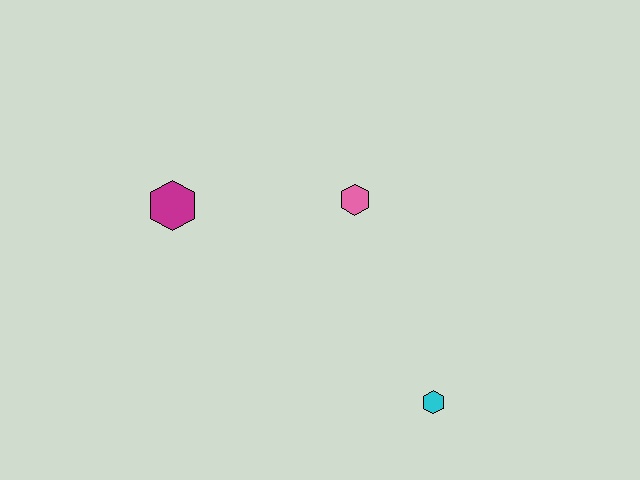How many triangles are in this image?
There are no triangles.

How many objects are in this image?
There are 3 objects.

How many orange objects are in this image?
There are no orange objects.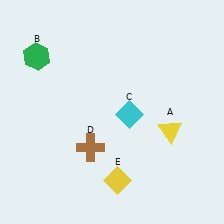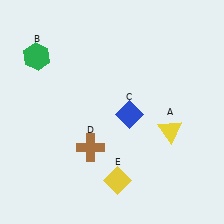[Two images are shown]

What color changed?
The diamond (C) changed from cyan in Image 1 to blue in Image 2.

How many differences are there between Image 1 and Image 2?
There is 1 difference between the two images.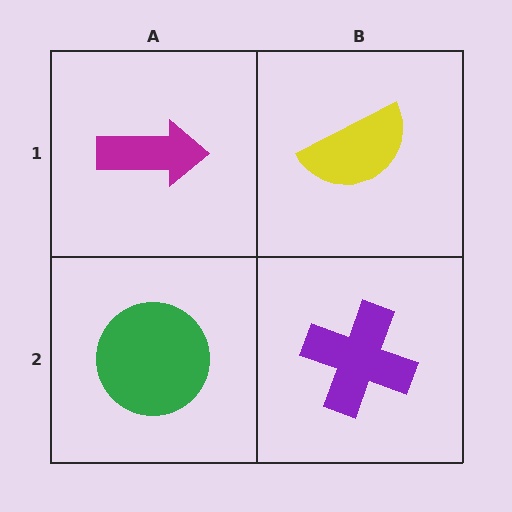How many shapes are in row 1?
2 shapes.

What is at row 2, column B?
A purple cross.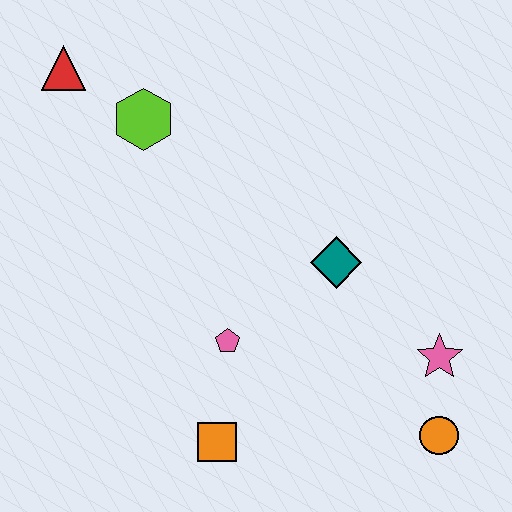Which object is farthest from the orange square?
The red triangle is farthest from the orange square.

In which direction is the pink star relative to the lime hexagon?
The pink star is to the right of the lime hexagon.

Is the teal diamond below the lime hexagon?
Yes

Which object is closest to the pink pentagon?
The orange square is closest to the pink pentagon.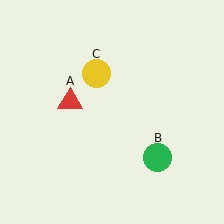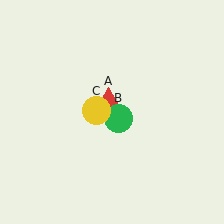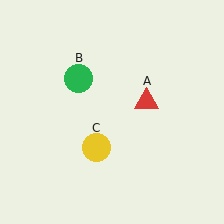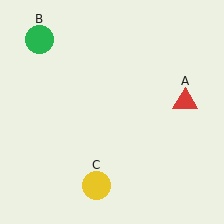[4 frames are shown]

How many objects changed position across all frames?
3 objects changed position: red triangle (object A), green circle (object B), yellow circle (object C).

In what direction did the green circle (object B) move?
The green circle (object B) moved up and to the left.